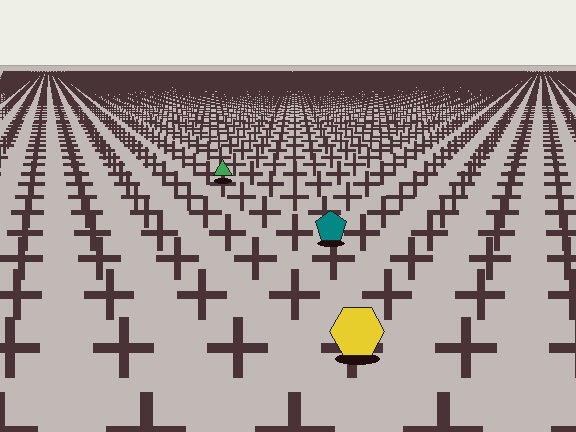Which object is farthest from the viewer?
The green triangle is farthest from the viewer. It appears smaller and the ground texture around it is denser.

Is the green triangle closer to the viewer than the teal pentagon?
No. The teal pentagon is closer — you can tell from the texture gradient: the ground texture is coarser near it.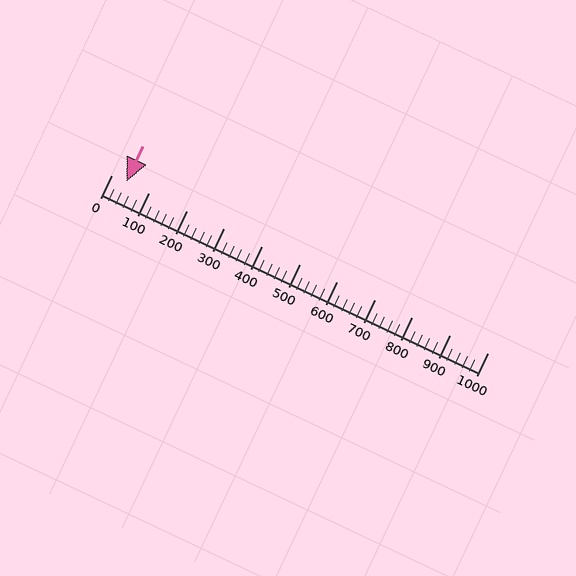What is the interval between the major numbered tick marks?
The major tick marks are spaced 100 units apart.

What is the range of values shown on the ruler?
The ruler shows values from 0 to 1000.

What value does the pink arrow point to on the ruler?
The pink arrow points to approximately 40.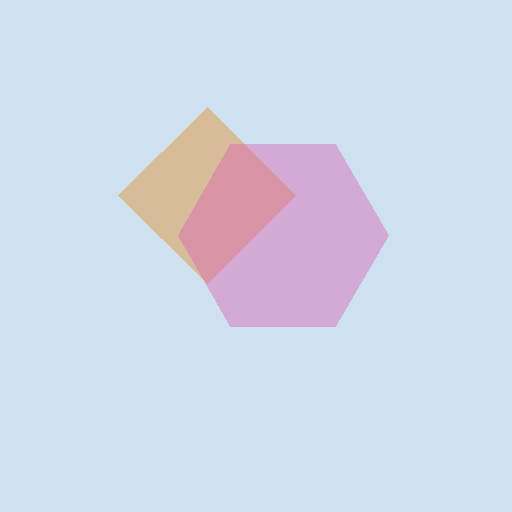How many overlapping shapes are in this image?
There are 2 overlapping shapes in the image.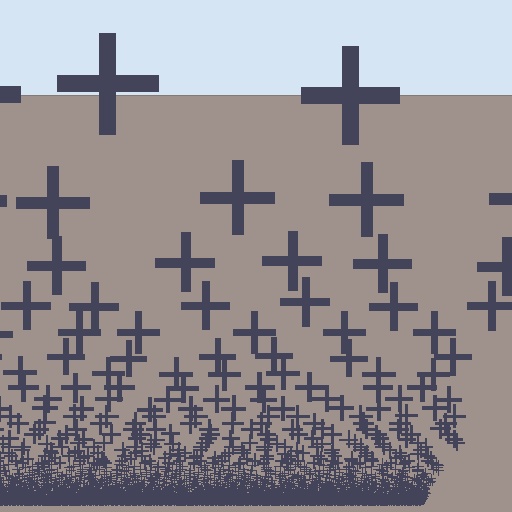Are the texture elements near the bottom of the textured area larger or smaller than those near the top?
Smaller. The gradient is inverted — elements near the bottom are smaller and denser.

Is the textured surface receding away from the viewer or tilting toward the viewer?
The surface appears to tilt toward the viewer. Texture elements get larger and sparser toward the top.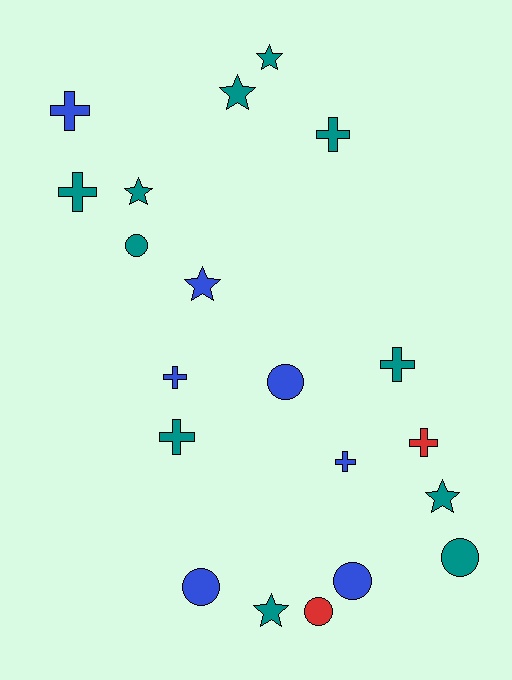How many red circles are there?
There is 1 red circle.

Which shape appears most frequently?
Cross, with 8 objects.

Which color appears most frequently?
Teal, with 11 objects.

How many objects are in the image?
There are 20 objects.